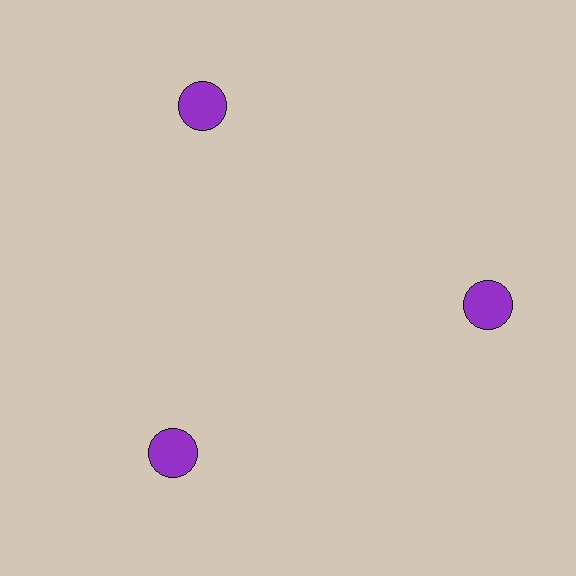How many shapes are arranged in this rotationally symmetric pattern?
There are 3 shapes, arranged in 3 groups of 1.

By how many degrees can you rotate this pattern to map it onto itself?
The pattern maps onto itself every 120 degrees of rotation.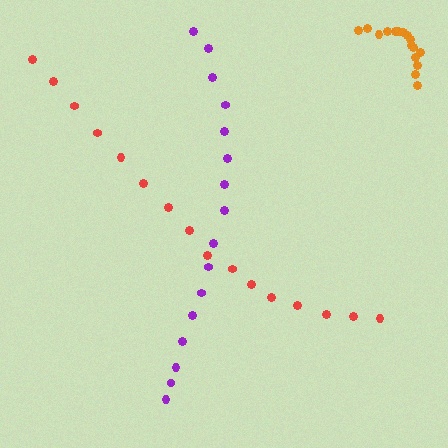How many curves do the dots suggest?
There are 3 distinct paths.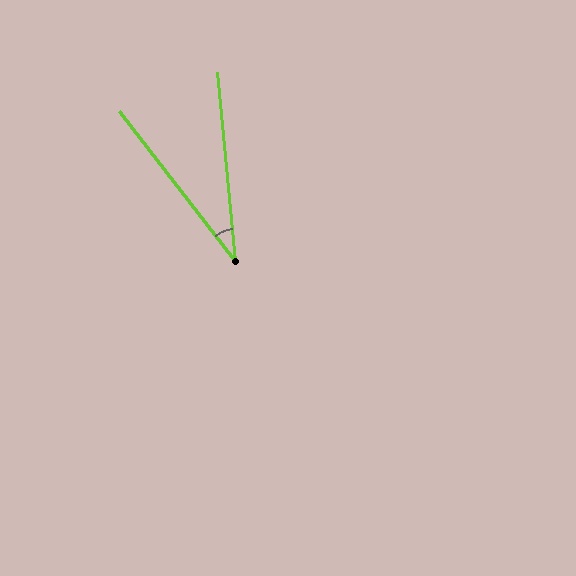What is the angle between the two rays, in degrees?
Approximately 32 degrees.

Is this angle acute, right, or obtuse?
It is acute.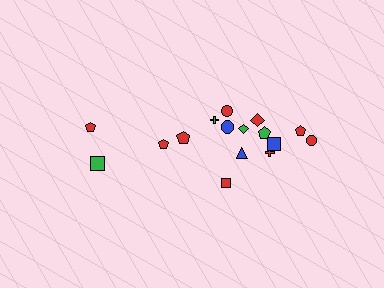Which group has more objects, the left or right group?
The right group.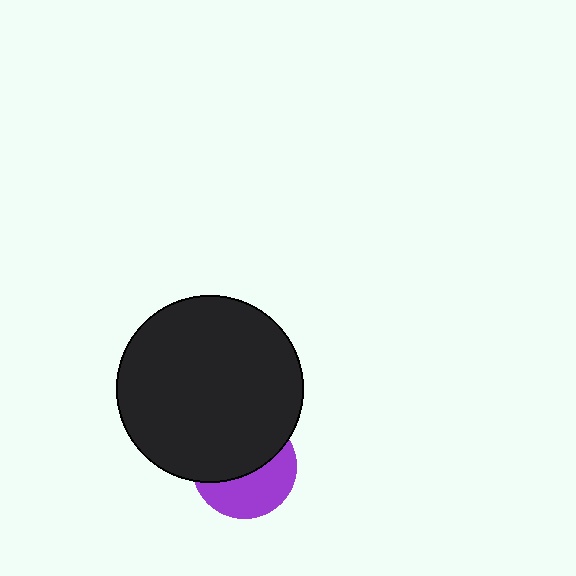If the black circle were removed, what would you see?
You would see the complete purple circle.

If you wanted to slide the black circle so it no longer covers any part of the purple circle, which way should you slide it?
Slide it up — that is the most direct way to separate the two shapes.